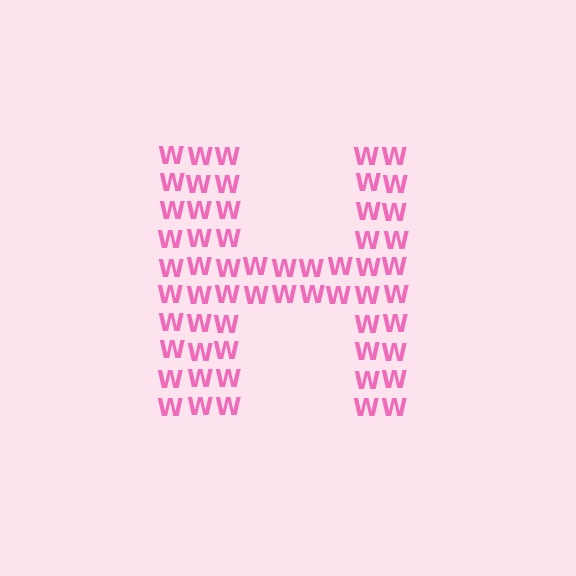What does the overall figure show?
The overall figure shows the letter H.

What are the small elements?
The small elements are letter W's.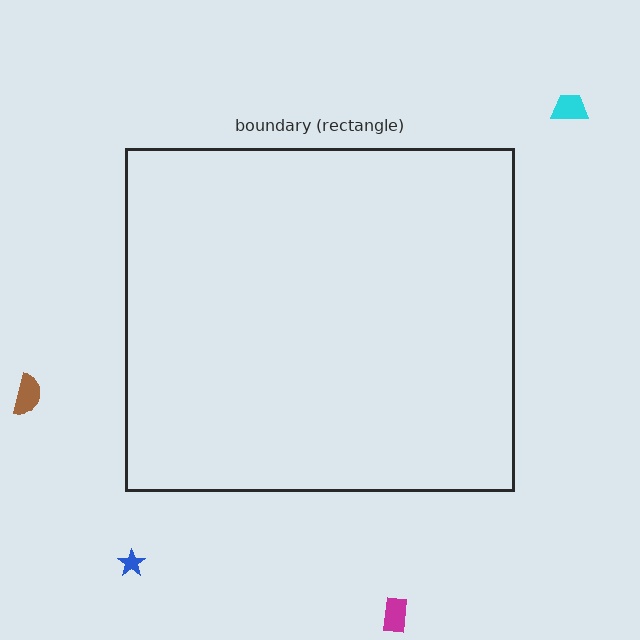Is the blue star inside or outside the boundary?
Outside.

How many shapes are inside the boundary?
0 inside, 4 outside.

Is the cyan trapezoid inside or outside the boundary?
Outside.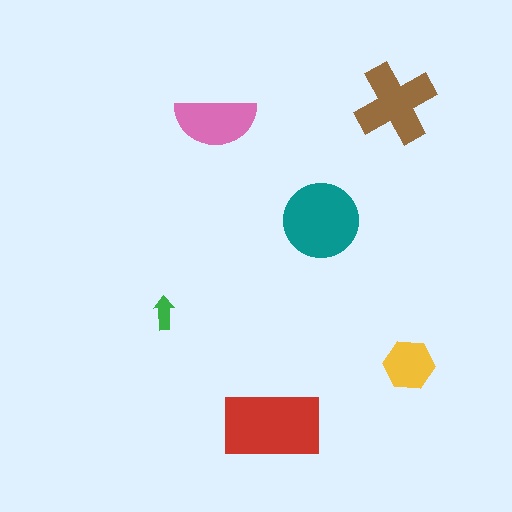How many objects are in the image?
There are 6 objects in the image.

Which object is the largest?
The red rectangle.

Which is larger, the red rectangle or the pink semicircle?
The red rectangle.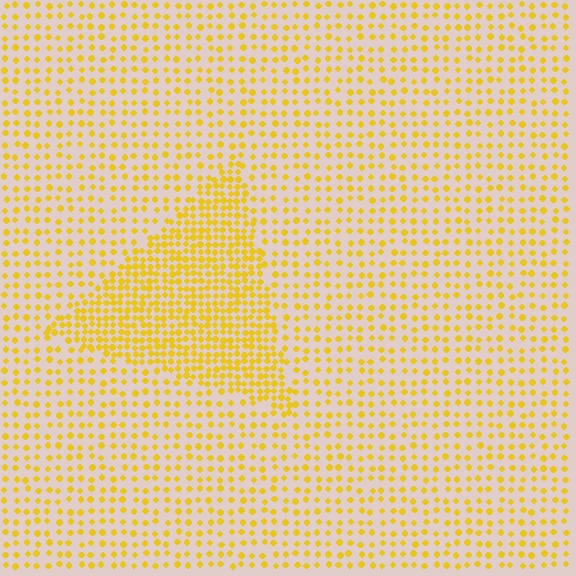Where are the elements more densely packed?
The elements are more densely packed inside the triangle boundary.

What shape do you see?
I see a triangle.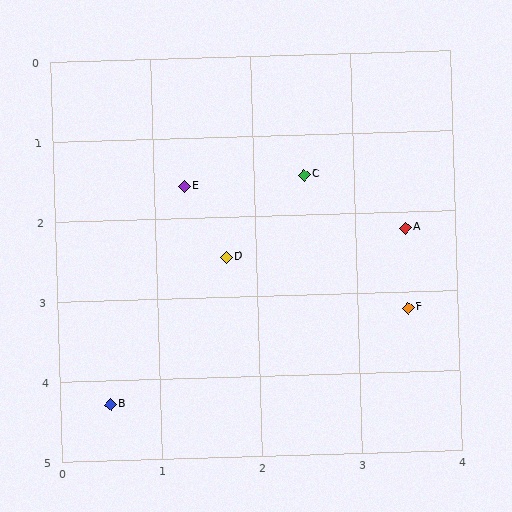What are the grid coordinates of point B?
Point B is at approximately (0.5, 4.3).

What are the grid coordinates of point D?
Point D is at approximately (1.7, 2.5).